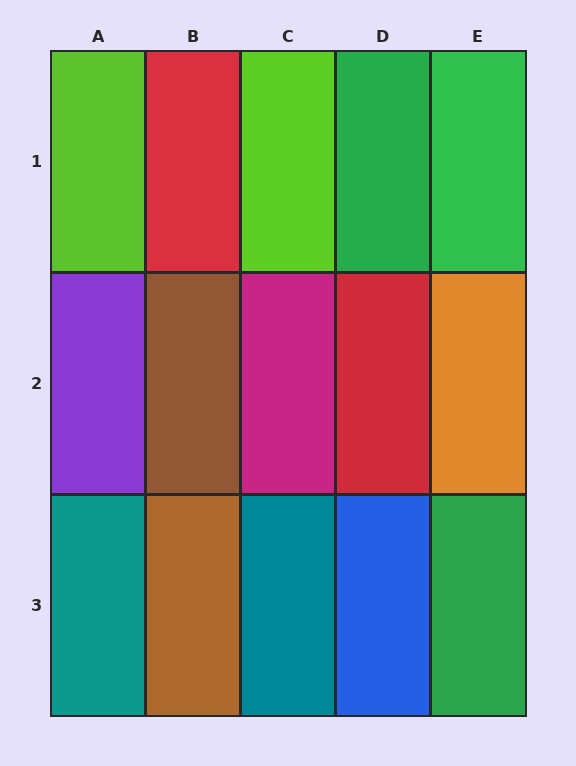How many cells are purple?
1 cell is purple.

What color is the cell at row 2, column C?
Magenta.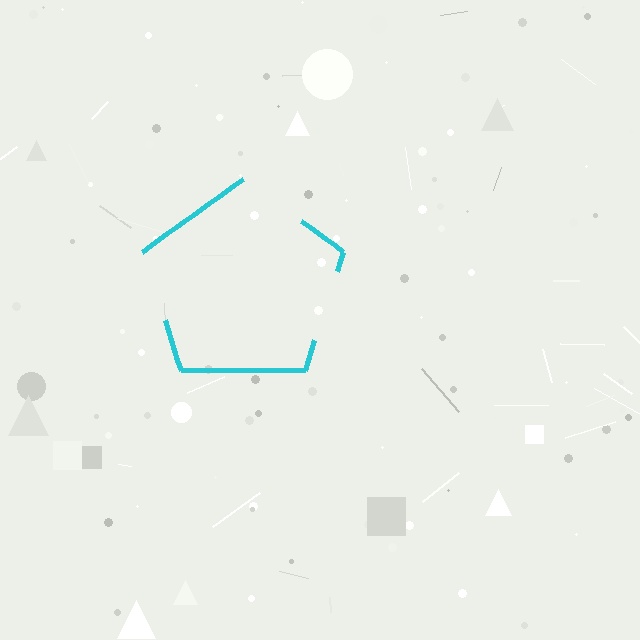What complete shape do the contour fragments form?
The contour fragments form a pentagon.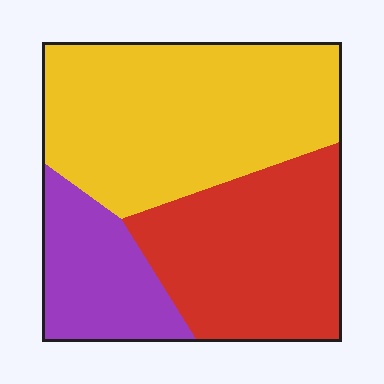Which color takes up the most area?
Yellow, at roughly 45%.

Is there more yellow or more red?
Yellow.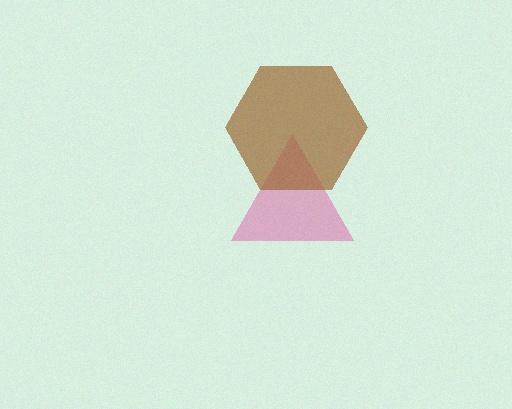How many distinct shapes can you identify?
There are 2 distinct shapes: a pink triangle, a brown hexagon.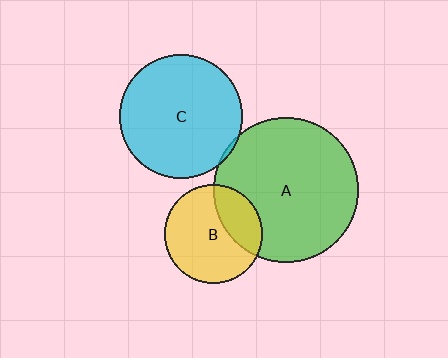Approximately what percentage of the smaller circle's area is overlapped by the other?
Approximately 30%.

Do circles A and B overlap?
Yes.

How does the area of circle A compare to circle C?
Approximately 1.4 times.